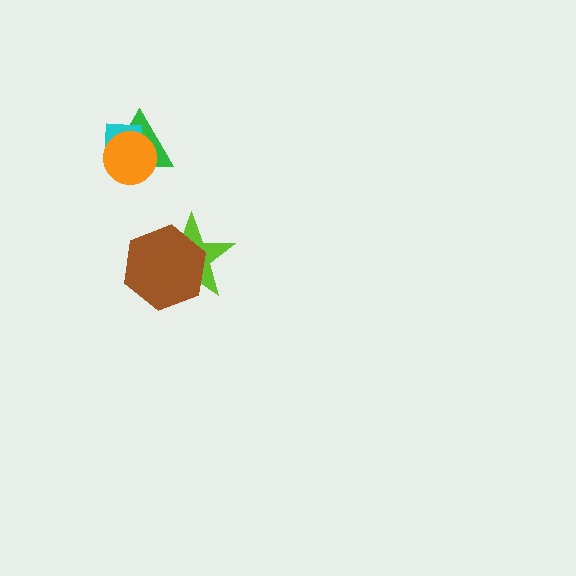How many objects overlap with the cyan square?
2 objects overlap with the cyan square.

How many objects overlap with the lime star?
1 object overlaps with the lime star.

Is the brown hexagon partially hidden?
No, no other shape covers it.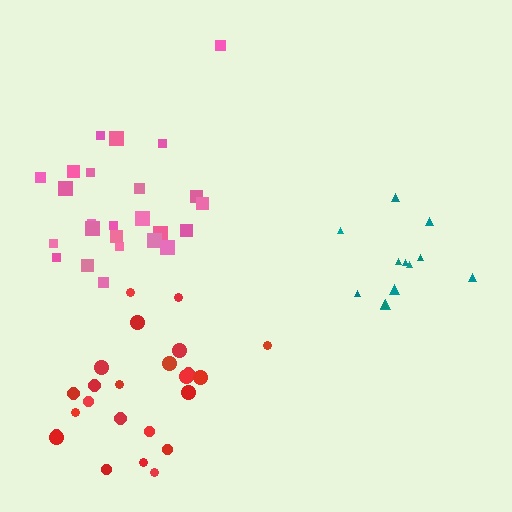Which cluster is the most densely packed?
Teal.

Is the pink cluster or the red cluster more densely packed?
Red.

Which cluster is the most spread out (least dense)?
Pink.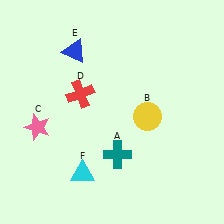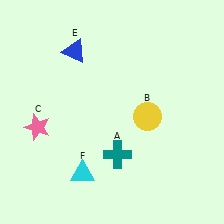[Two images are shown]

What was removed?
The red cross (D) was removed in Image 2.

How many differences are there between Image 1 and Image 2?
There is 1 difference between the two images.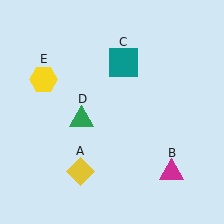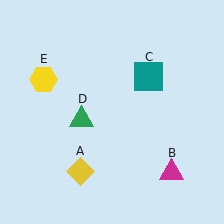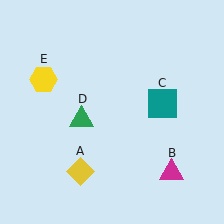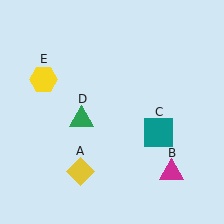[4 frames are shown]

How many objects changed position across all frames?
1 object changed position: teal square (object C).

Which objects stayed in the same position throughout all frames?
Yellow diamond (object A) and magenta triangle (object B) and green triangle (object D) and yellow hexagon (object E) remained stationary.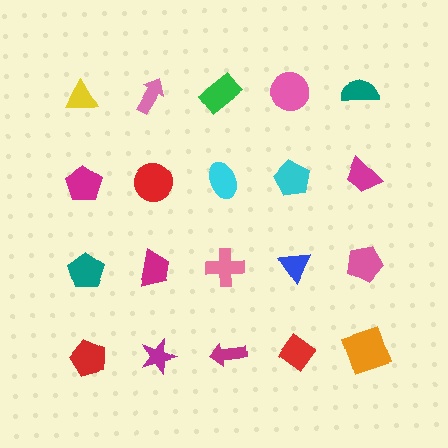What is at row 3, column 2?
A magenta trapezoid.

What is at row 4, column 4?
A red diamond.